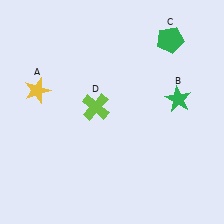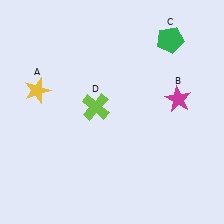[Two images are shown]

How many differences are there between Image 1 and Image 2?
There is 1 difference between the two images.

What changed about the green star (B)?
In Image 1, B is green. In Image 2, it changed to magenta.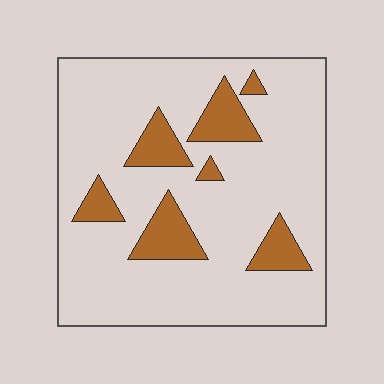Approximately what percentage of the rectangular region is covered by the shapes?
Approximately 15%.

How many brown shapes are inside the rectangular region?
7.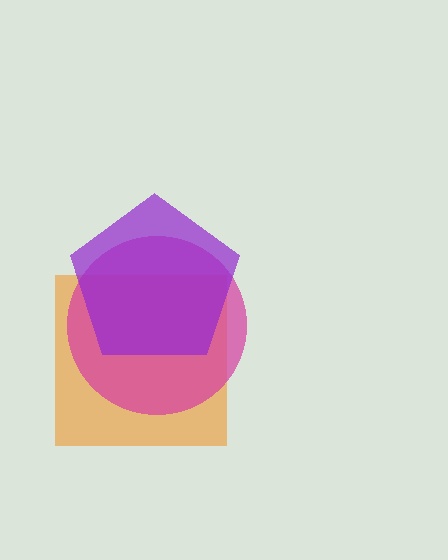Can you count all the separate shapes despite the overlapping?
Yes, there are 3 separate shapes.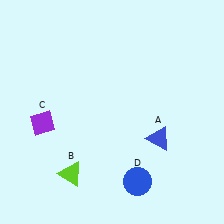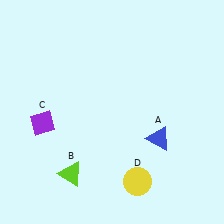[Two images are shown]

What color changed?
The circle (D) changed from blue in Image 1 to yellow in Image 2.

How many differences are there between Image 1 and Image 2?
There is 1 difference between the two images.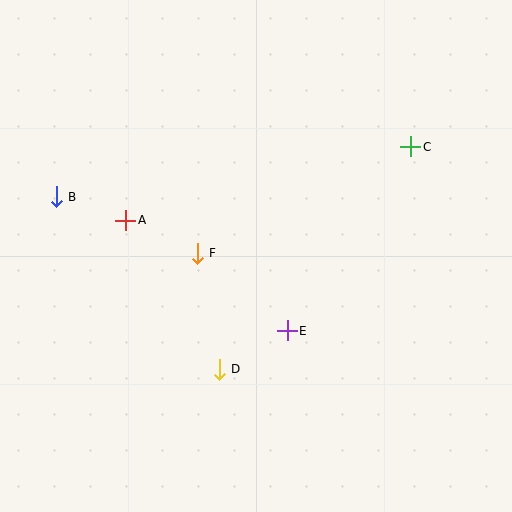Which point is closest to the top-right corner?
Point C is closest to the top-right corner.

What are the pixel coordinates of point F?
Point F is at (197, 254).